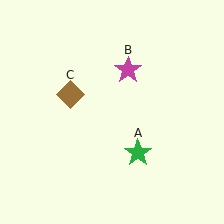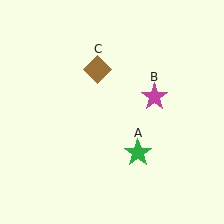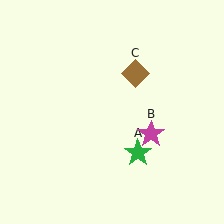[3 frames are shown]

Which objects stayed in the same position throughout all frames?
Green star (object A) remained stationary.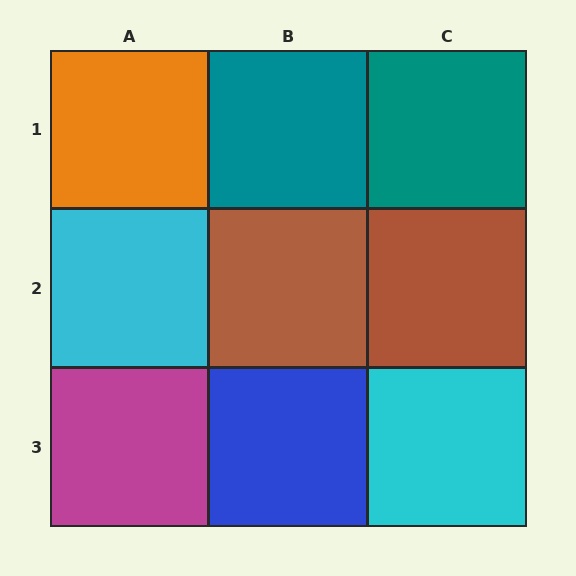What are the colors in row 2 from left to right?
Cyan, brown, brown.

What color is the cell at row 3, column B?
Blue.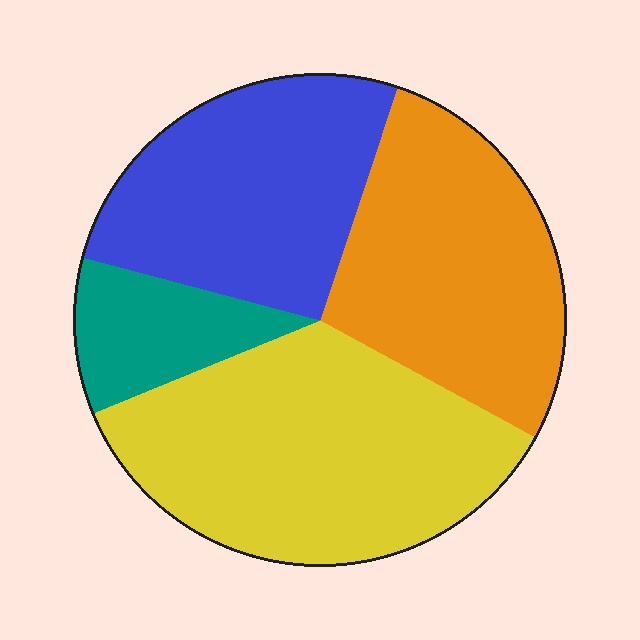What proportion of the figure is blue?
Blue covers about 25% of the figure.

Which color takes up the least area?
Teal, at roughly 10%.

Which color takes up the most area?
Yellow, at roughly 35%.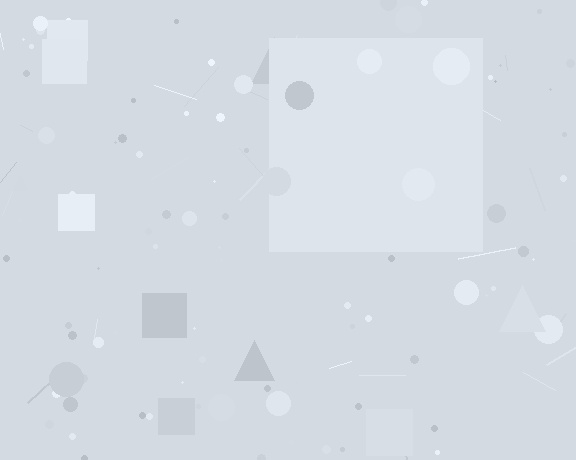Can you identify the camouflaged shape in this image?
The camouflaged shape is a square.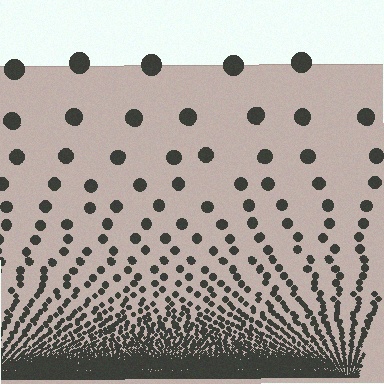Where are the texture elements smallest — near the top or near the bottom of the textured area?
Near the bottom.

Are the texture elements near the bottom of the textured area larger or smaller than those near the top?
Smaller. The gradient is inverted — elements near the bottom are smaller and denser.